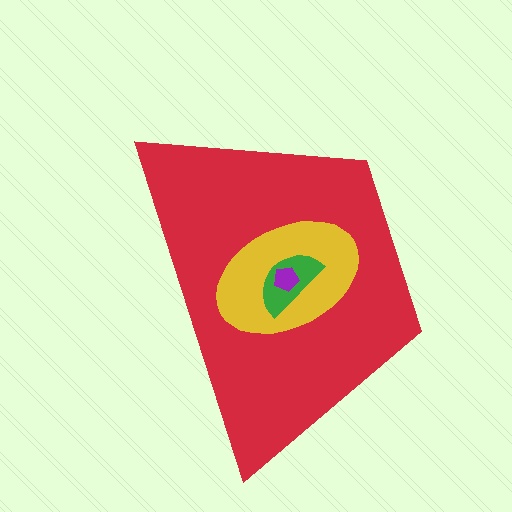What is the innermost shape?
The purple pentagon.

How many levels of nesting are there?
4.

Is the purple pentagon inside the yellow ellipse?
Yes.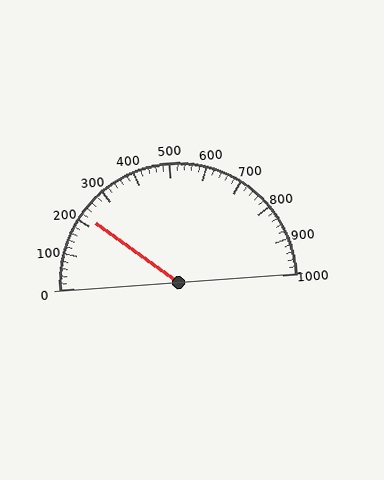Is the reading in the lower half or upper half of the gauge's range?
The reading is in the lower half of the range (0 to 1000).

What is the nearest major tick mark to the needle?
The nearest major tick mark is 200.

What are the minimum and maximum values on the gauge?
The gauge ranges from 0 to 1000.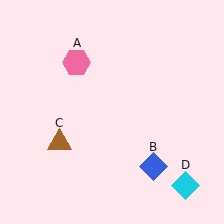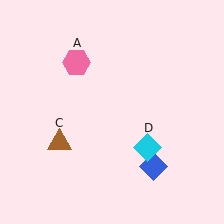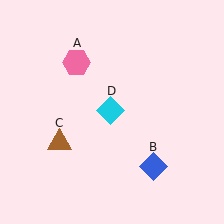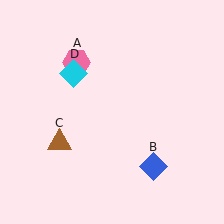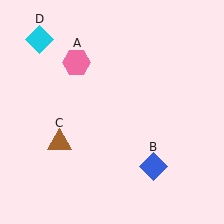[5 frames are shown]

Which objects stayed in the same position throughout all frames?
Pink hexagon (object A) and blue diamond (object B) and brown triangle (object C) remained stationary.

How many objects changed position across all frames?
1 object changed position: cyan diamond (object D).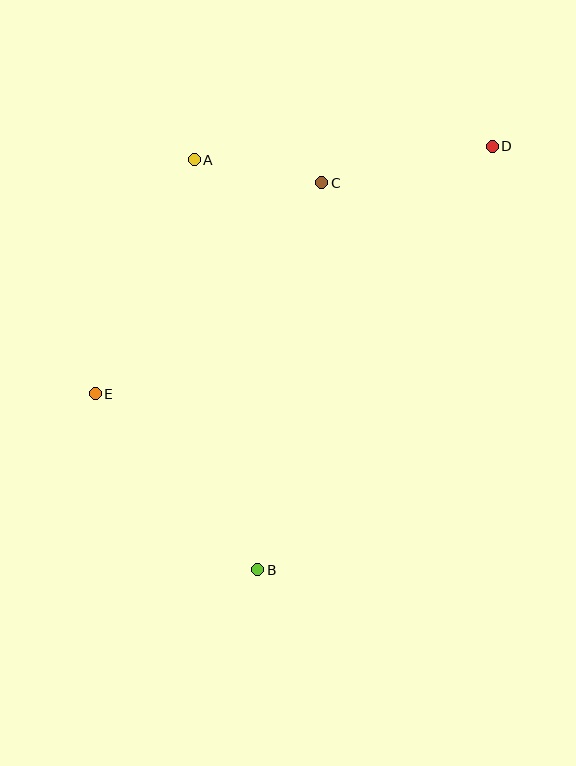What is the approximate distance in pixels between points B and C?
The distance between B and C is approximately 392 pixels.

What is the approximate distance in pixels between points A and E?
The distance between A and E is approximately 254 pixels.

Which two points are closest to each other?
Points A and C are closest to each other.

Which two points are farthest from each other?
Points B and D are farthest from each other.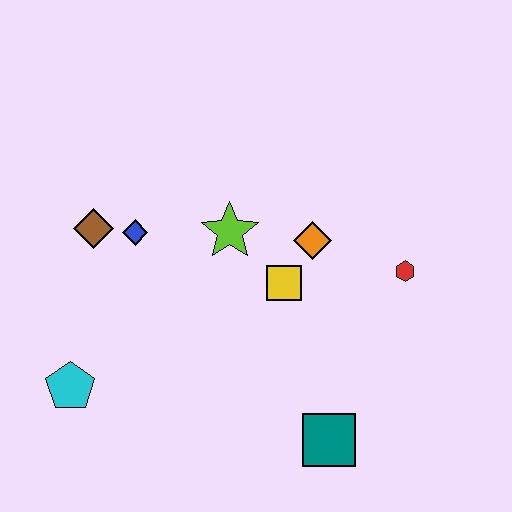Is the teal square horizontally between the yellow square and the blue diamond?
No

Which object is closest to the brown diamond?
The blue diamond is closest to the brown diamond.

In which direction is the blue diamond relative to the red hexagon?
The blue diamond is to the left of the red hexagon.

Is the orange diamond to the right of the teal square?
No